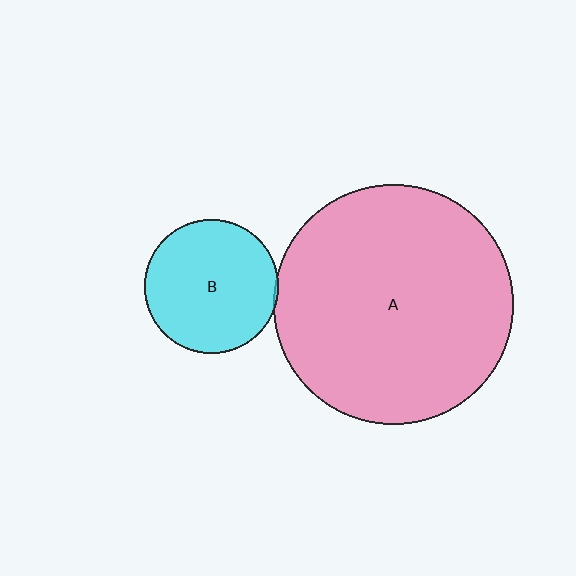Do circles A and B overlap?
Yes.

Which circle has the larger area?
Circle A (pink).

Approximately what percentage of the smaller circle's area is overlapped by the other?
Approximately 5%.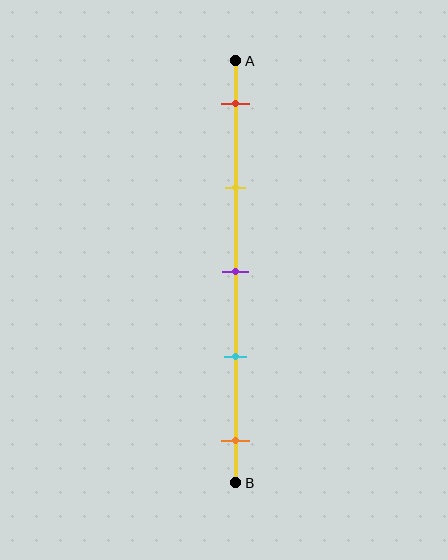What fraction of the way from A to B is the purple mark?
The purple mark is approximately 50% (0.5) of the way from A to B.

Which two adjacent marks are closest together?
The purple and cyan marks are the closest adjacent pair.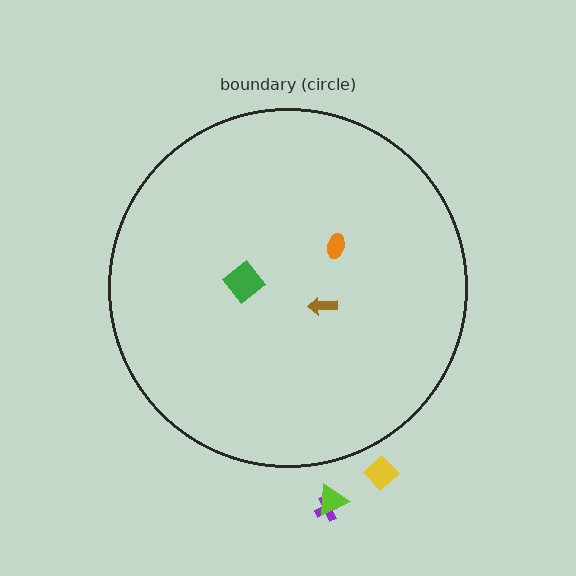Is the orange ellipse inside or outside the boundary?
Inside.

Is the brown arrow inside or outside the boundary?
Inside.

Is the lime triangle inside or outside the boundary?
Outside.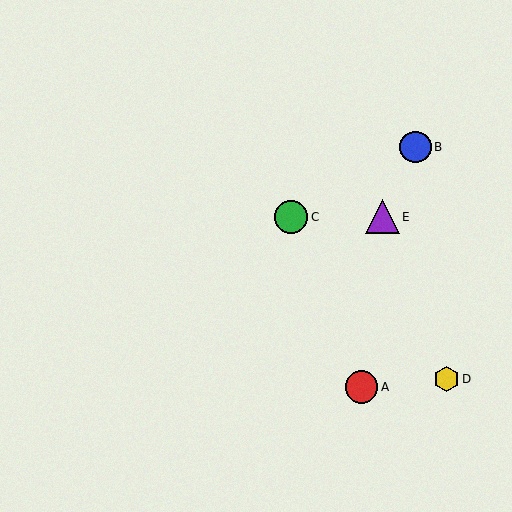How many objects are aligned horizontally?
2 objects (C, E) are aligned horizontally.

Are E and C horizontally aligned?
Yes, both are at y≈217.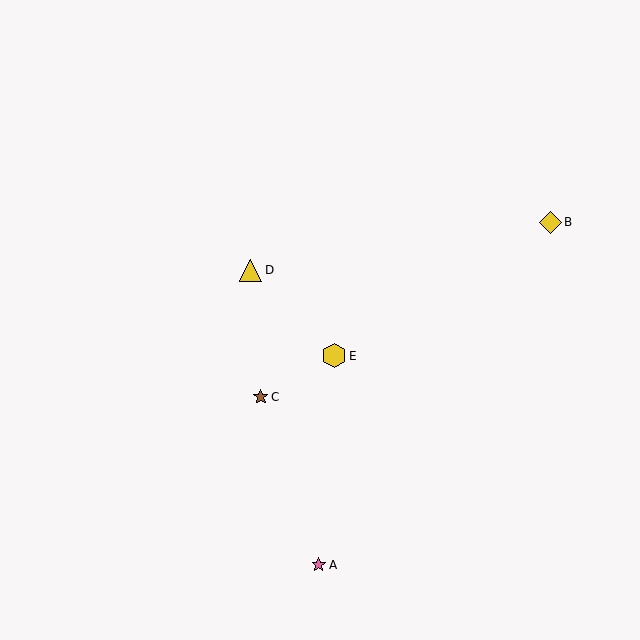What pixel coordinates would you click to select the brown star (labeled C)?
Click at (261, 397) to select the brown star C.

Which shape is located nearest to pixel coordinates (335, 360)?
The yellow hexagon (labeled E) at (334, 356) is nearest to that location.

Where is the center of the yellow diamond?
The center of the yellow diamond is at (550, 223).